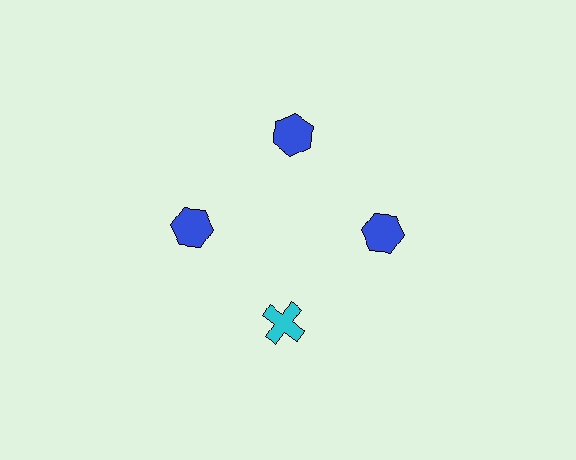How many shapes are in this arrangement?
There are 4 shapes arranged in a ring pattern.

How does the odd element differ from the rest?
It differs in both color (cyan instead of blue) and shape (cross instead of hexagon).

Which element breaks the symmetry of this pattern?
The cyan cross at roughly the 6 o'clock position breaks the symmetry. All other shapes are blue hexagons.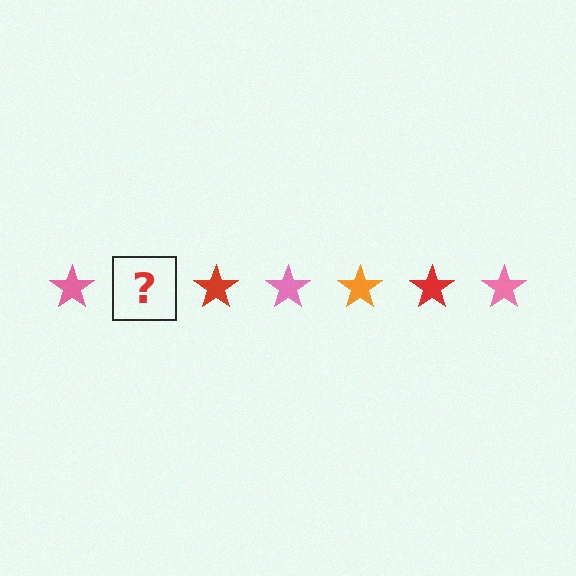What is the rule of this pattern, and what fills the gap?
The rule is that the pattern cycles through pink, orange, red stars. The gap should be filled with an orange star.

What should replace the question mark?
The question mark should be replaced with an orange star.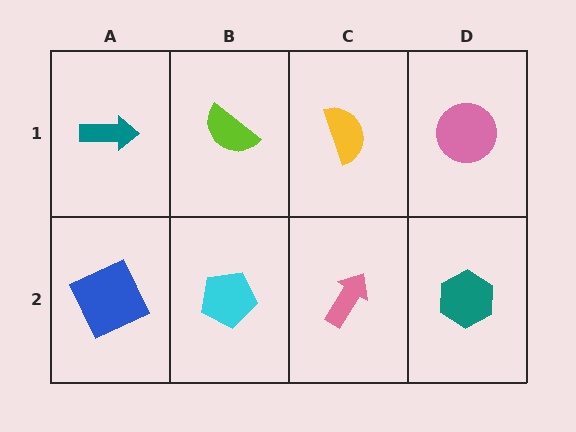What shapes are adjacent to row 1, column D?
A teal hexagon (row 2, column D), a yellow semicircle (row 1, column C).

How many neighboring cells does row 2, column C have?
3.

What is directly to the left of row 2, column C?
A cyan pentagon.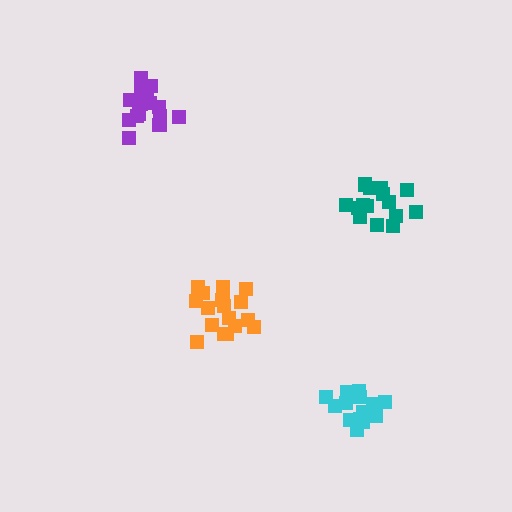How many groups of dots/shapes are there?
There are 4 groups.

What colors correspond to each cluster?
The clusters are colored: orange, cyan, teal, purple.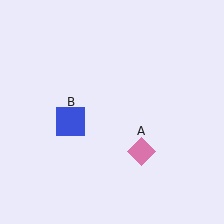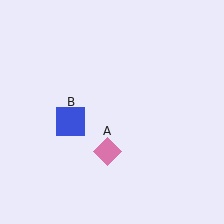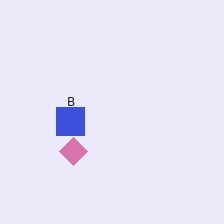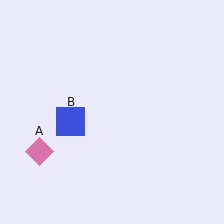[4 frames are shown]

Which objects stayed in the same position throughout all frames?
Blue square (object B) remained stationary.